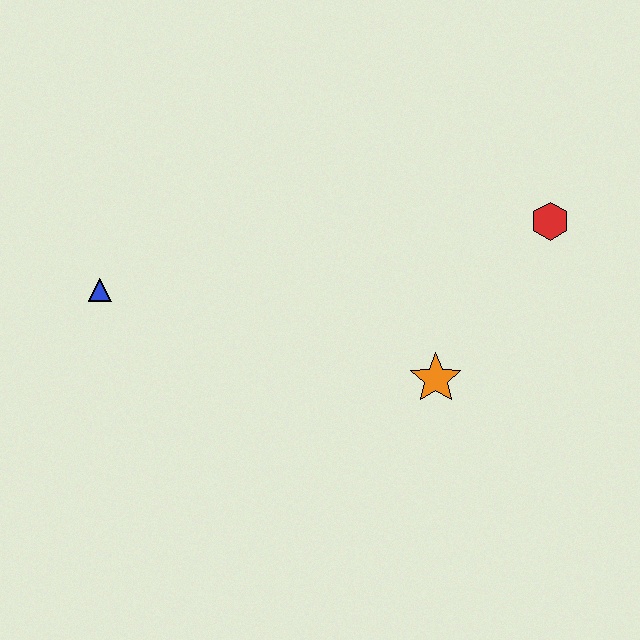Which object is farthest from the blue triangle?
The red hexagon is farthest from the blue triangle.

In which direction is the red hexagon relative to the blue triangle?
The red hexagon is to the right of the blue triangle.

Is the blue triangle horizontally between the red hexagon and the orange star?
No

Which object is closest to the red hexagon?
The orange star is closest to the red hexagon.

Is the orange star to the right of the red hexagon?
No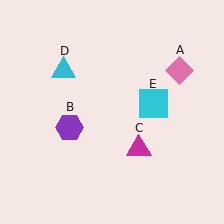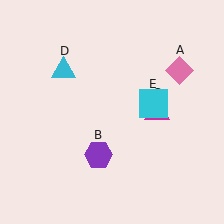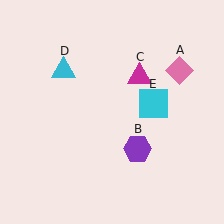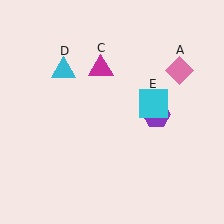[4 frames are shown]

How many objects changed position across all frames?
2 objects changed position: purple hexagon (object B), magenta triangle (object C).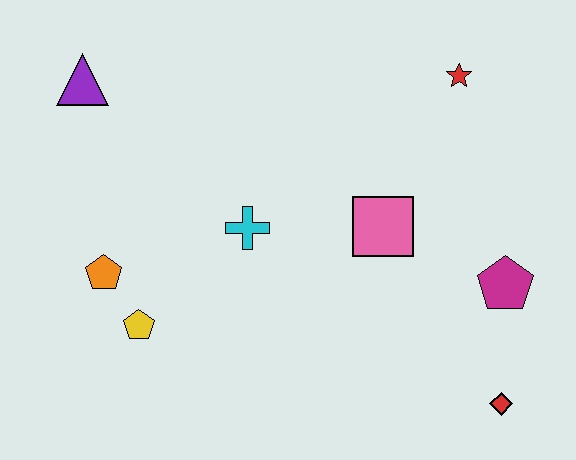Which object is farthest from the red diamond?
The purple triangle is farthest from the red diamond.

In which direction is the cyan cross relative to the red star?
The cyan cross is to the left of the red star.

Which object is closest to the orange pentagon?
The yellow pentagon is closest to the orange pentagon.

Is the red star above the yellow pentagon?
Yes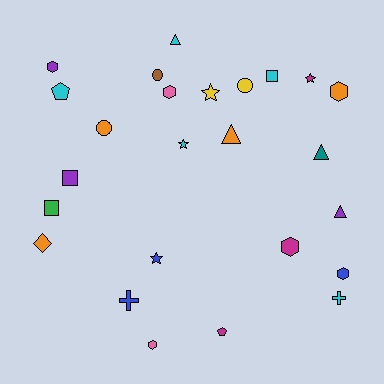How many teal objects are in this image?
There is 1 teal object.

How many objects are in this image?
There are 25 objects.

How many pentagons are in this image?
There are 2 pentagons.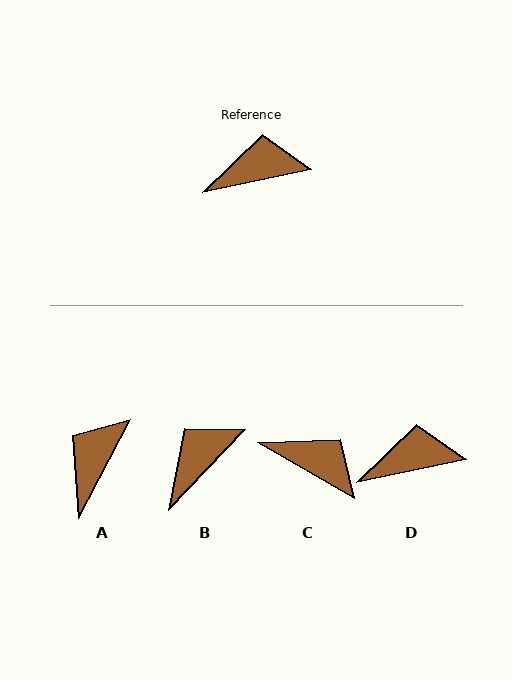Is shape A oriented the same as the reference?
No, it is off by about 50 degrees.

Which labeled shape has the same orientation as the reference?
D.